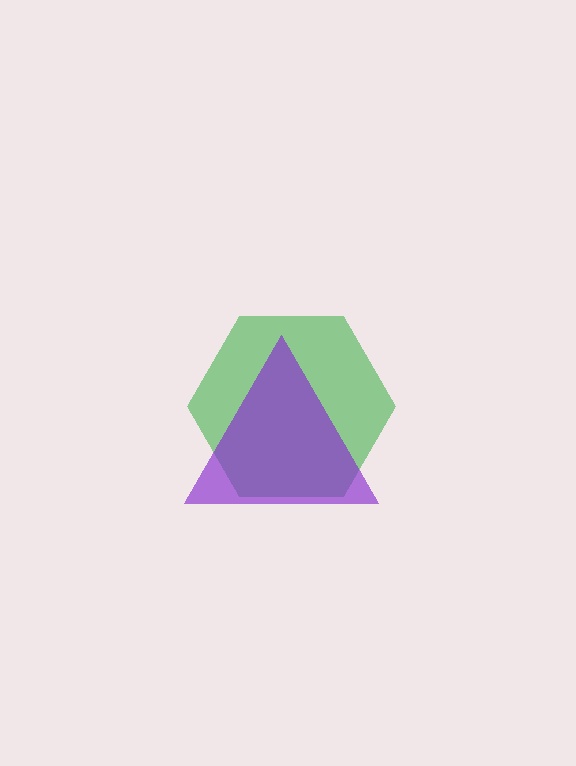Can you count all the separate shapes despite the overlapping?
Yes, there are 2 separate shapes.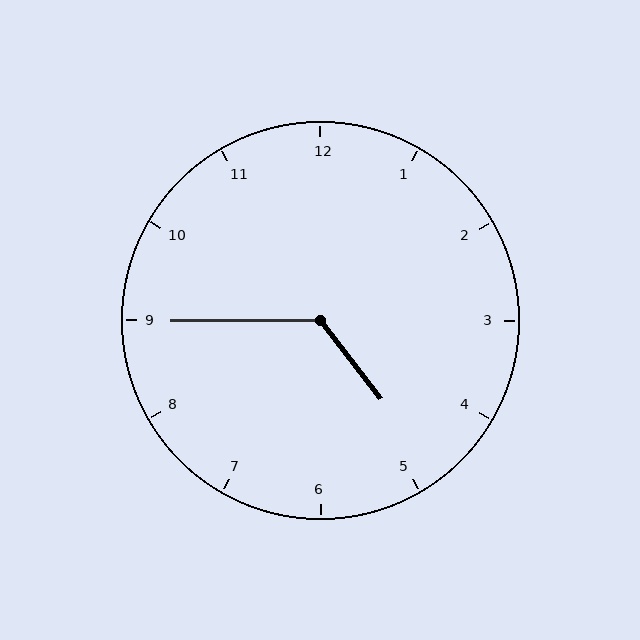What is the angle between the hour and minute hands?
Approximately 128 degrees.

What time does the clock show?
4:45.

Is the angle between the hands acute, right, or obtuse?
It is obtuse.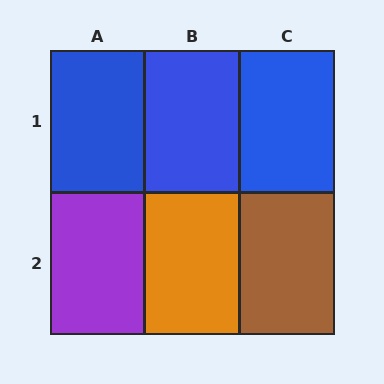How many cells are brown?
1 cell is brown.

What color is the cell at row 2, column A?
Purple.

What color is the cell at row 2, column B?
Orange.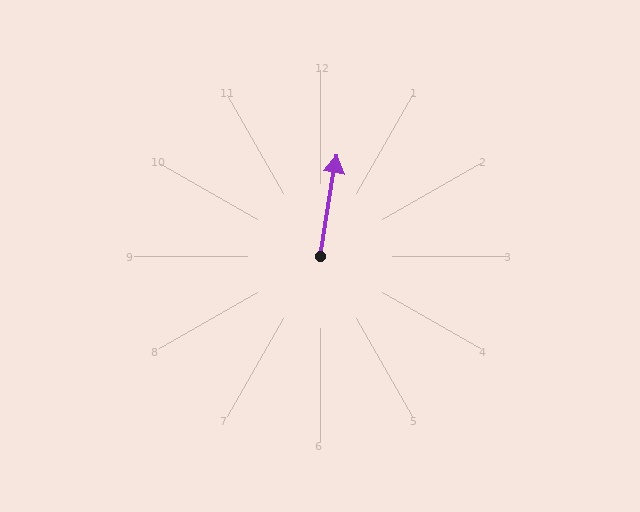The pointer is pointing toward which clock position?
Roughly 12 o'clock.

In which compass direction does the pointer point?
North.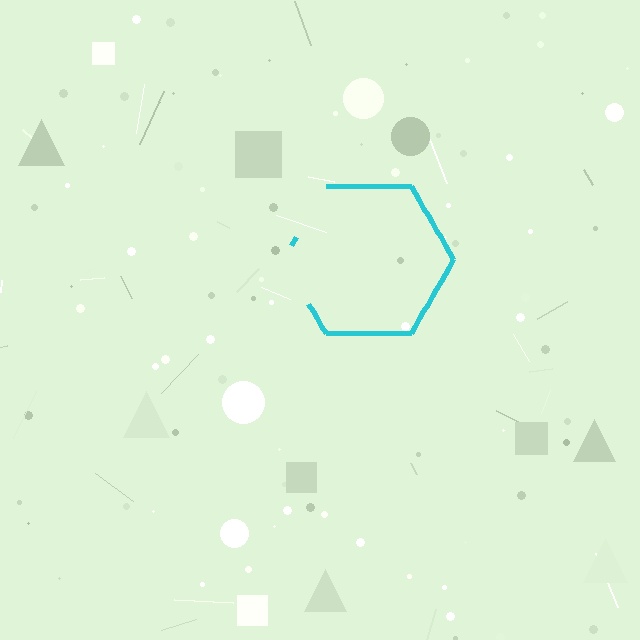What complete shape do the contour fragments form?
The contour fragments form a hexagon.